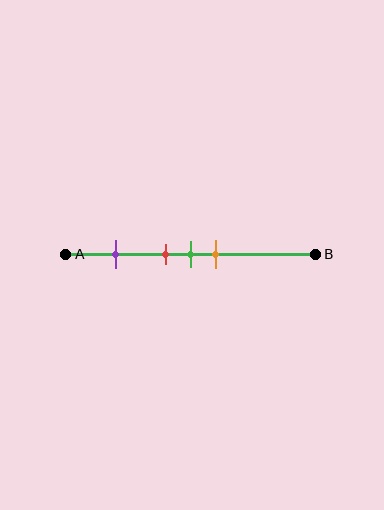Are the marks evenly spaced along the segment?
No, the marks are not evenly spaced.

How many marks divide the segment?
There are 4 marks dividing the segment.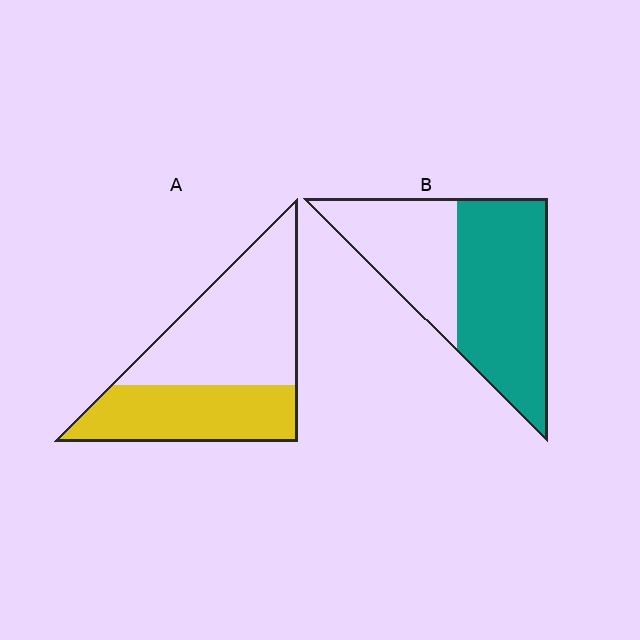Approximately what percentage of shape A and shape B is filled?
A is approximately 40% and B is approximately 60%.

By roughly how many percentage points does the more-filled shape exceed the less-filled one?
By roughly 20 percentage points (B over A).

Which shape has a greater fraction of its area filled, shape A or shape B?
Shape B.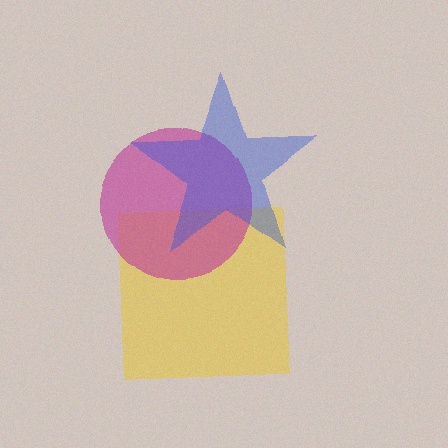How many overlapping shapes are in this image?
There are 3 overlapping shapes in the image.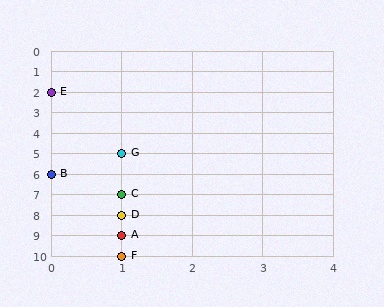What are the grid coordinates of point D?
Point D is at grid coordinates (1, 8).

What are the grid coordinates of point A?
Point A is at grid coordinates (1, 9).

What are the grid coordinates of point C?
Point C is at grid coordinates (1, 7).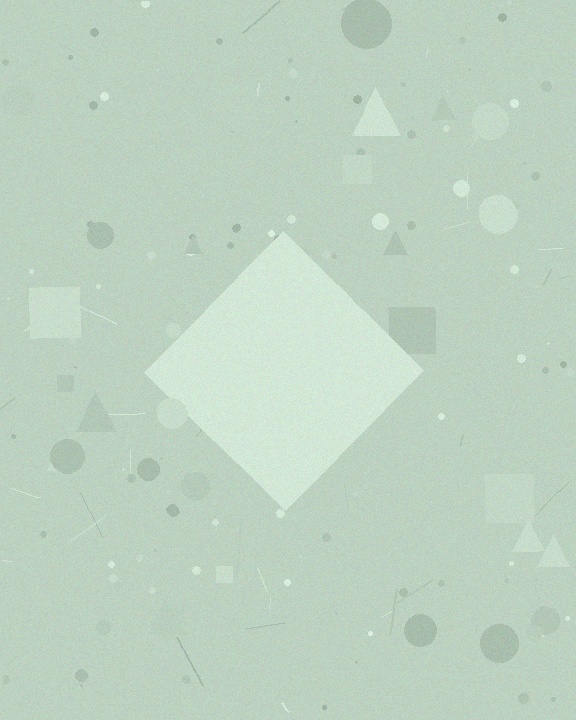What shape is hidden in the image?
A diamond is hidden in the image.